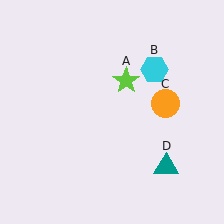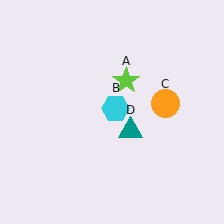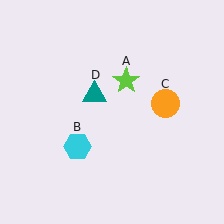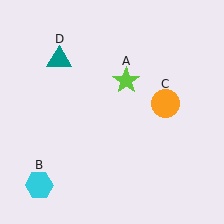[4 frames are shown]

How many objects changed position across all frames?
2 objects changed position: cyan hexagon (object B), teal triangle (object D).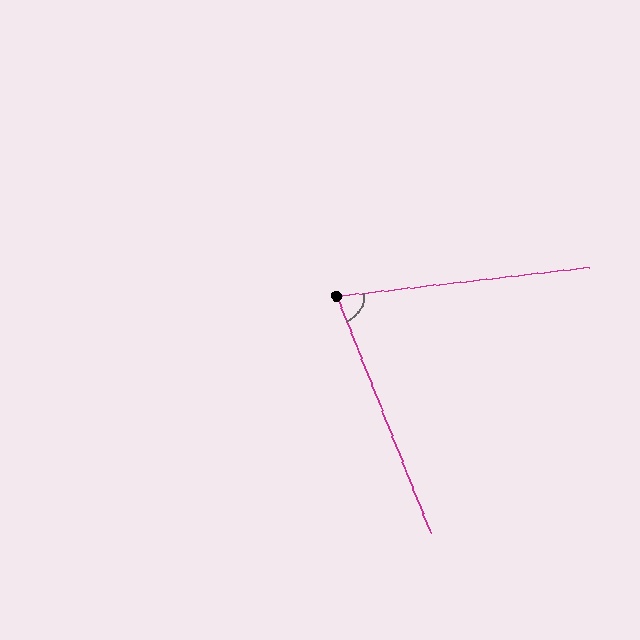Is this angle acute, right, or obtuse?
It is acute.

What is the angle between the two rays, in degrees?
Approximately 75 degrees.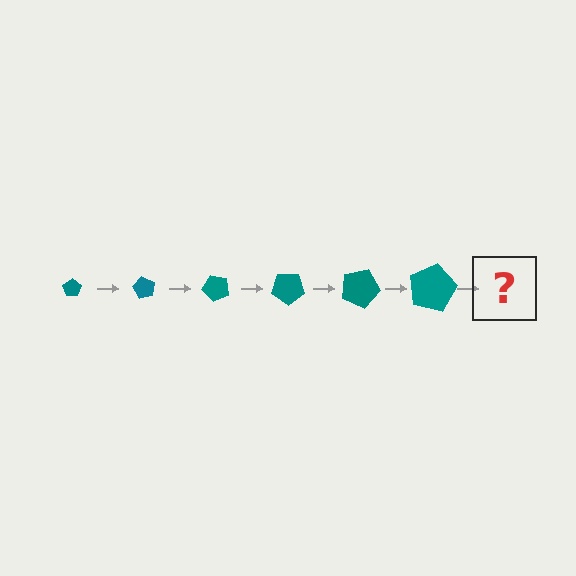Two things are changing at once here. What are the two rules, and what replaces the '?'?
The two rules are that the pentagon grows larger each step and it rotates 60 degrees each step. The '?' should be a pentagon, larger than the previous one and rotated 360 degrees from the start.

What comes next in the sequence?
The next element should be a pentagon, larger than the previous one and rotated 360 degrees from the start.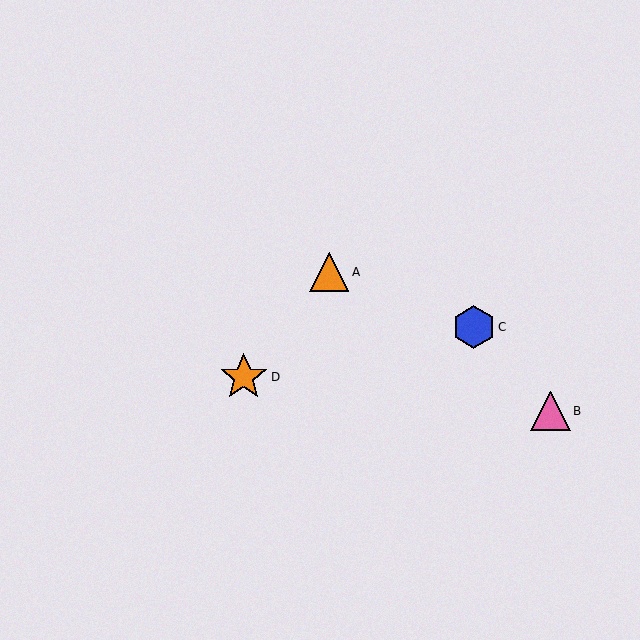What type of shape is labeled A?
Shape A is an orange triangle.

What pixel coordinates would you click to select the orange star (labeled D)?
Click at (244, 377) to select the orange star D.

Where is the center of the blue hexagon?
The center of the blue hexagon is at (474, 328).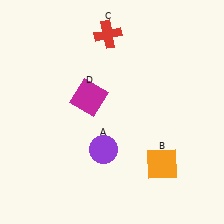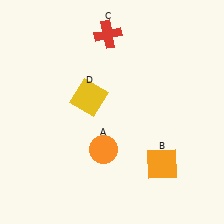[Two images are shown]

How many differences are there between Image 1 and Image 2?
There are 2 differences between the two images.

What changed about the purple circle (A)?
In Image 1, A is purple. In Image 2, it changed to orange.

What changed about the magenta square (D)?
In Image 1, D is magenta. In Image 2, it changed to yellow.